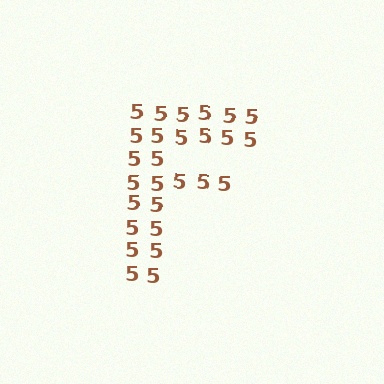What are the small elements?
The small elements are digit 5's.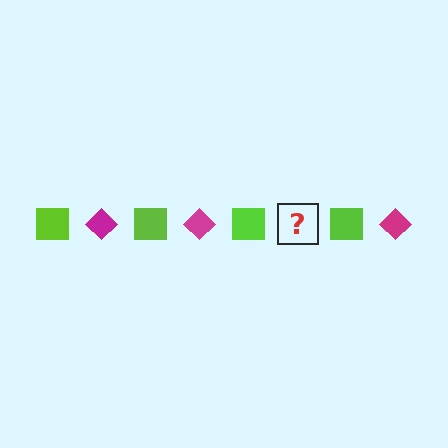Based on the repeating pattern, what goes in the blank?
The blank should be a magenta diamond.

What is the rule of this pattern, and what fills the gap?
The rule is that the pattern alternates between lime square and magenta diamond. The gap should be filled with a magenta diamond.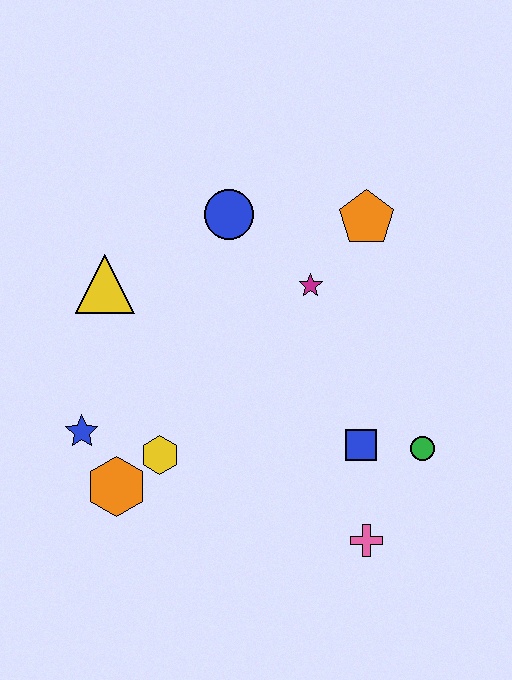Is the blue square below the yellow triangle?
Yes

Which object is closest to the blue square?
The green circle is closest to the blue square.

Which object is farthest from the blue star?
The orange pentagon is farthest from the blue star.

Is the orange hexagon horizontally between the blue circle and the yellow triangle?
Yes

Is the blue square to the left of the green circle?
Yes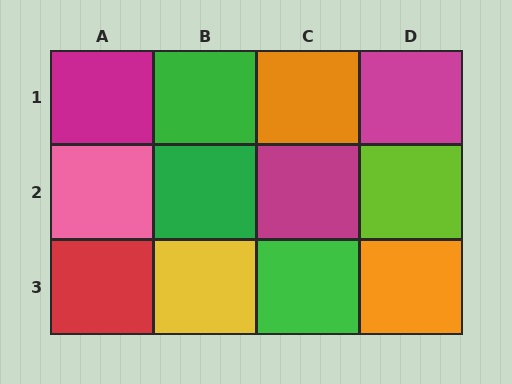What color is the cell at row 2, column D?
Lime.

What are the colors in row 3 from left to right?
Red, yellow, green, orange.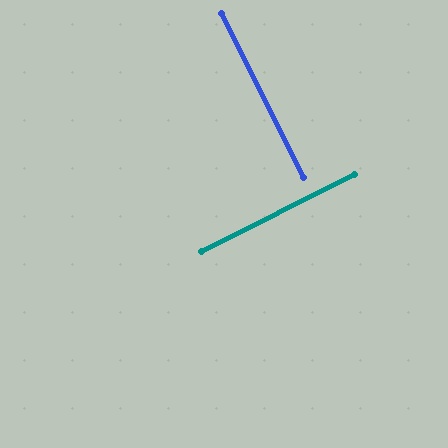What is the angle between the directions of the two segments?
Approximately 90 degrees.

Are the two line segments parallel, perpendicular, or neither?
Perpendicular — they meet at approximately 90°.